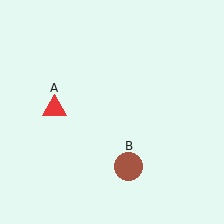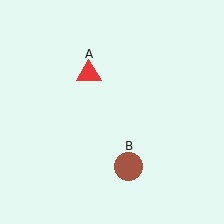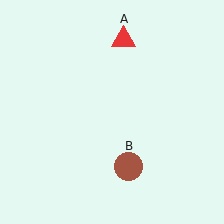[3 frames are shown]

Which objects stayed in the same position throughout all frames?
Brown circle (object B) remained stationary.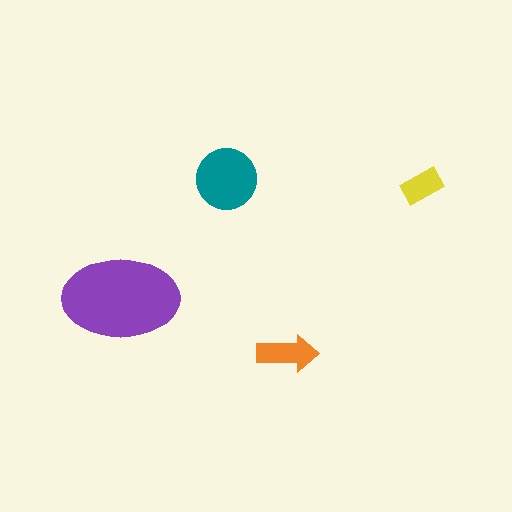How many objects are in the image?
There are 4 objects in the image.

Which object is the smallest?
The yellow rectangle.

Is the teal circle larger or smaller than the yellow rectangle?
Larger.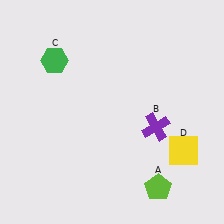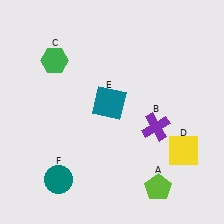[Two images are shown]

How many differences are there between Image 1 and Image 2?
There are 2 differences between the two images.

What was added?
A teal square (E), a teal circle (F) were added in Image 2.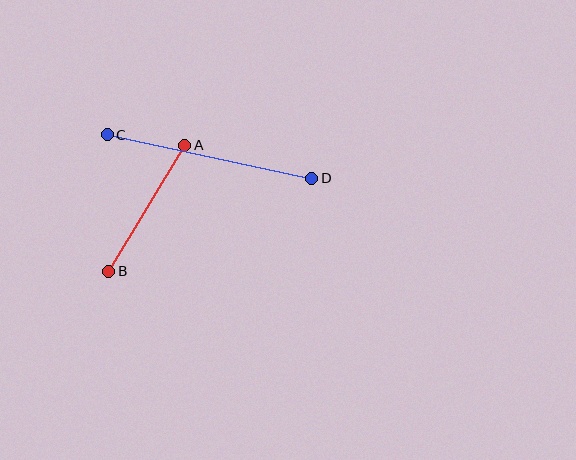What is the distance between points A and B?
The distance is approximately 147 pixels.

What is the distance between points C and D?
The distance is approximately 209 pixels.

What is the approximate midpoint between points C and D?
The midpoint is at approximately (209, 157) pixels.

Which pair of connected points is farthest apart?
Points C and D are farthest apart.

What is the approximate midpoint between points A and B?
The midpoint is at approximately (147, 208) pixels.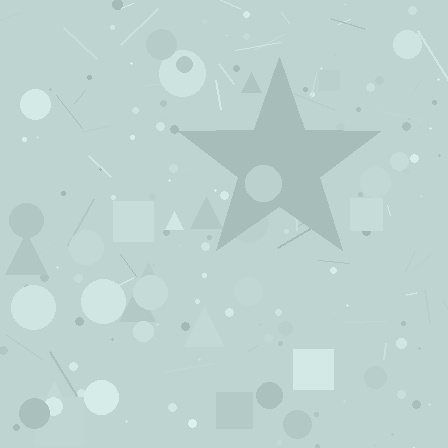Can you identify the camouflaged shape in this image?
The camouflaged shape is a star.